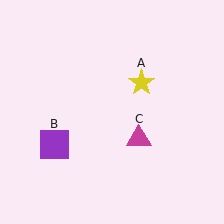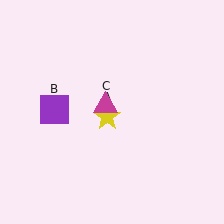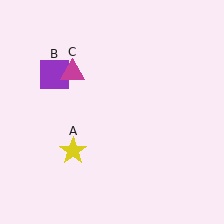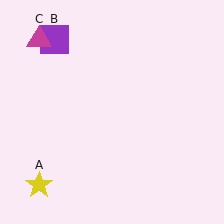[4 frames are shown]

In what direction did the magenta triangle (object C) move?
The magenta triangle (object C) moved up and to the left.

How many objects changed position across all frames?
3 objects changed position: yellow star (object A), purple square (object B), magenta triangle (object C).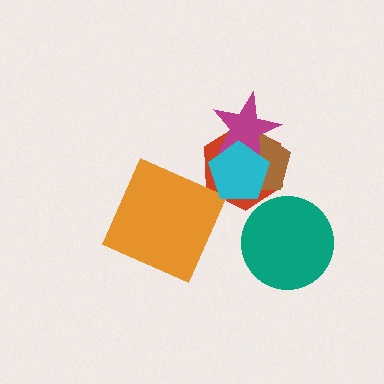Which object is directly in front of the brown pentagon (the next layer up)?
The magenta star is directly in front of the brown pentagon.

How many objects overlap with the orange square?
0 objects overlap with the orange square.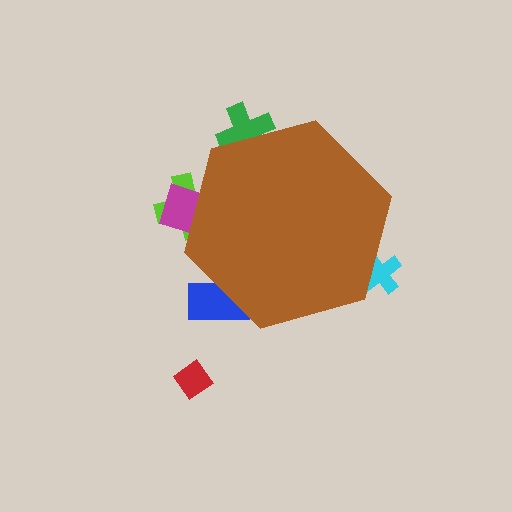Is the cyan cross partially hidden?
Yes, the cyan cross is partially hidden behind the brown hexagon.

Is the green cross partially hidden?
Yes, the green cross is partially hidden behind the brown hexagon.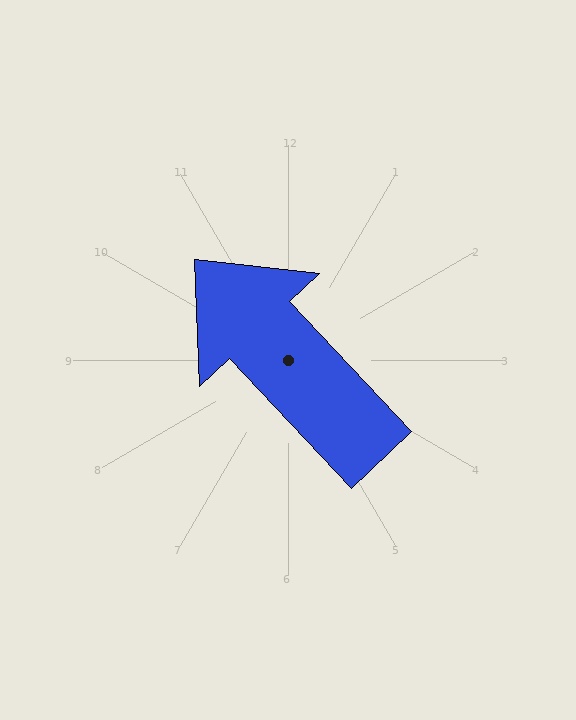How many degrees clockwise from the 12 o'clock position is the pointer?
Approximately 317 degrees.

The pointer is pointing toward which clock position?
Roughly 11 o'clock.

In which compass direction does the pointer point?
Northwest.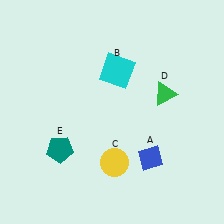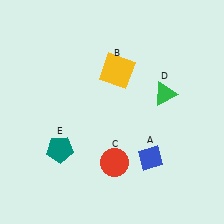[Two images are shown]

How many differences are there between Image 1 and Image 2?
There are 2 differences between the two images.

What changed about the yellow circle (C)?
In Image 1, C is yellow. In Image 2, it changed to red.